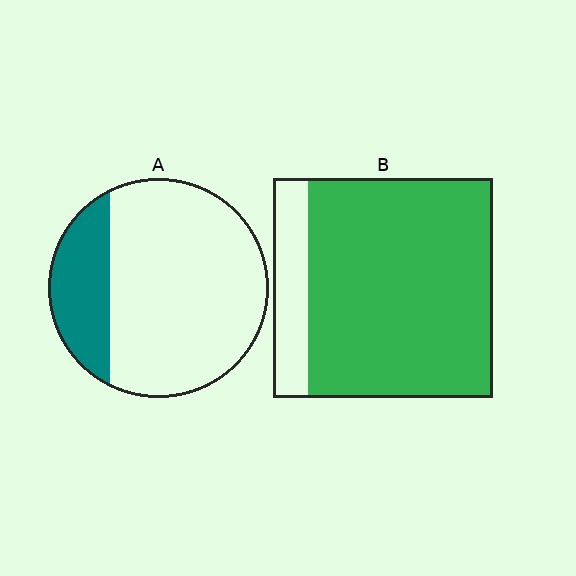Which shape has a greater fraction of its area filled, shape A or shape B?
Shape B.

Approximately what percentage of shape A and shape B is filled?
A is approximately 25% and B is approximately 85%.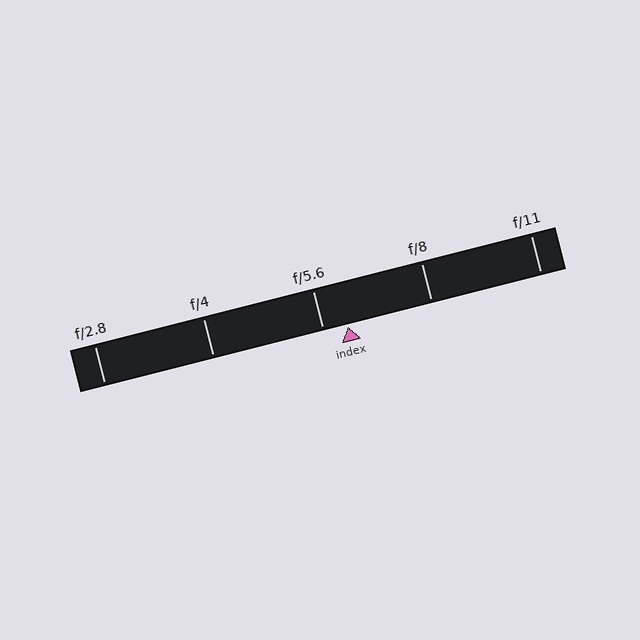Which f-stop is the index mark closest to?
The index mark is closest to f/5.6.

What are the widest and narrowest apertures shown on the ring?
The widest aperture shown is f/2.8 and the narrowest is f/11.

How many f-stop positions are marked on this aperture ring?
There are 5 f-stop positions marked.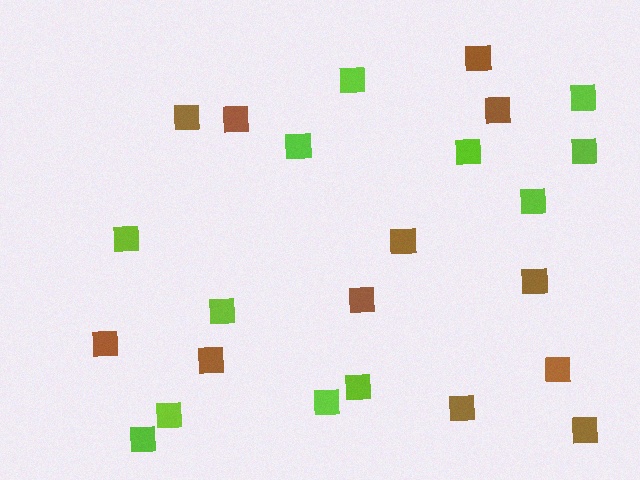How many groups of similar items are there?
There are 2 groups: one group of brown squares (12) and one group of lime squares (12).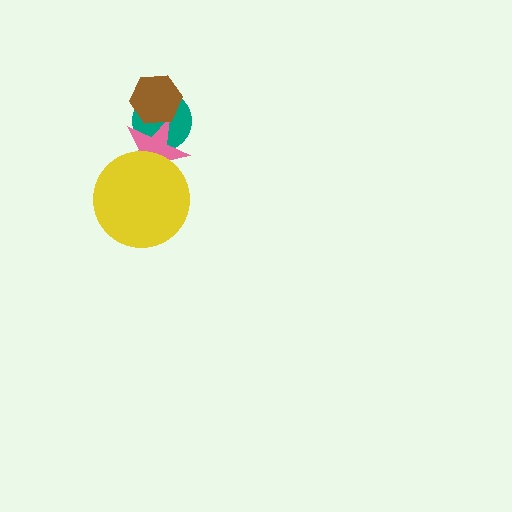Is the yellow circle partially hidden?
No, no other shape covers it.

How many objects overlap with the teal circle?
2 objects overlap with the teal circle.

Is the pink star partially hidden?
Yes, it is partially covered by another shape.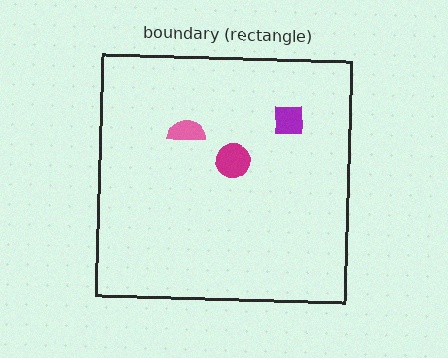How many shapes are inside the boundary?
3 inside, 0 outside.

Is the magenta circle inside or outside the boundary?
Inside.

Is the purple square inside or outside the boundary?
Inside.